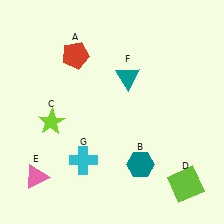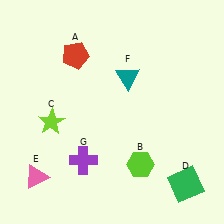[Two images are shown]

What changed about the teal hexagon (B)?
In Image 1, B is teal. In Image 2, it changed to lime.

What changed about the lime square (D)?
In Image 1, D is lime. In Image 2, it changed to green.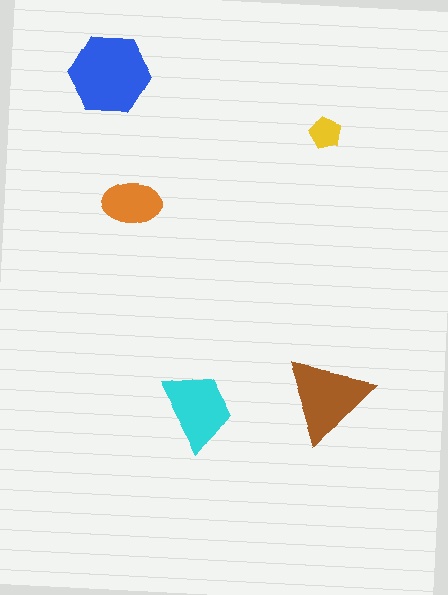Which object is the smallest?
The yellow pentagon.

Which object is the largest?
The blue hexagon.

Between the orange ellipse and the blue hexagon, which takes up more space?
The blue hexagon.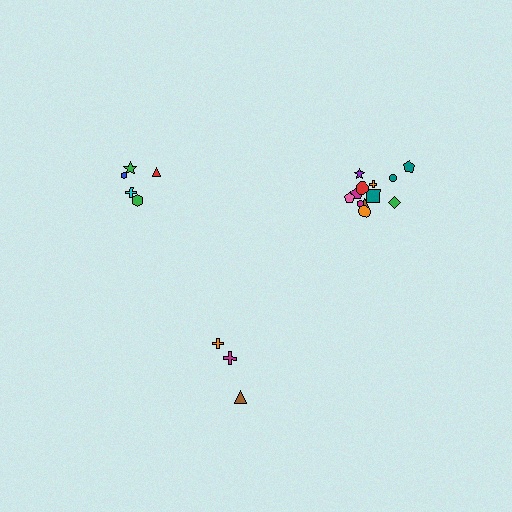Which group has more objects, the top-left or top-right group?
The top-right group.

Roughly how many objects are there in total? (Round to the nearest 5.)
Roughly 20 objects in total.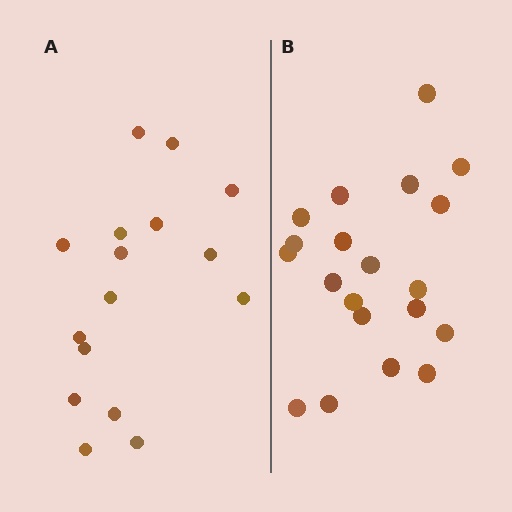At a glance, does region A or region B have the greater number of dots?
Region B (the right region) has more dots.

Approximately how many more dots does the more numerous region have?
Region B has about 4 more dots than region A.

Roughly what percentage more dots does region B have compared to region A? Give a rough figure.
About 25% more.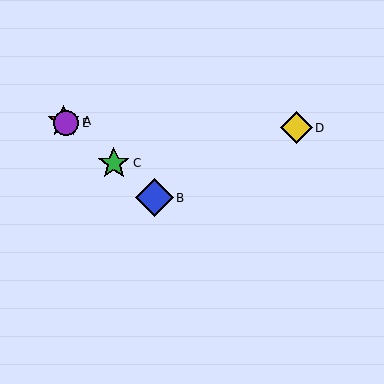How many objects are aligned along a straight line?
4 objects (A, B, C, E) are aligned along a straight line.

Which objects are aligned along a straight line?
Objects A, B, C, E are aligned along a straight line.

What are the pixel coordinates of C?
Object C is at (114, 164).